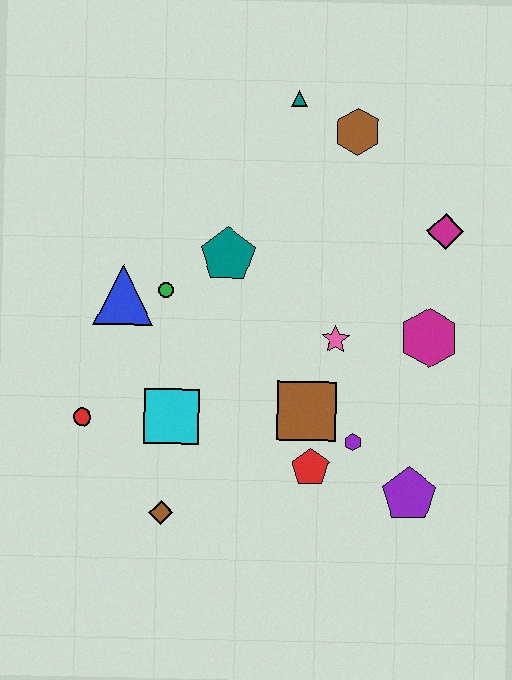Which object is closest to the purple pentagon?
The purple hexagon is closest to the purple pentagon.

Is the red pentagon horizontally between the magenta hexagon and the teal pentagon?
Yes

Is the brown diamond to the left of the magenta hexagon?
Yes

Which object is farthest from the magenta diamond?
The red circle is farthest from the magenta diamond.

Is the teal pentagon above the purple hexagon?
Yes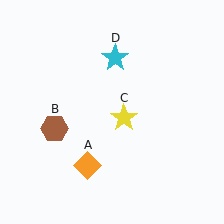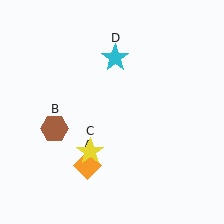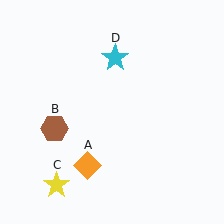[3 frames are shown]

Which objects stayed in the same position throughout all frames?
Orange diamond (object A) and brown hexagon (object B) and cyan star (object D) remained stationary.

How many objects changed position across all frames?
1 object changed position: yellow star (object C).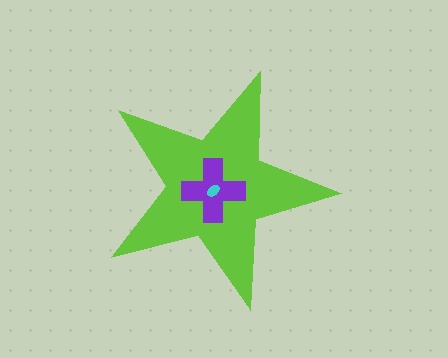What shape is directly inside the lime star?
The purple cross.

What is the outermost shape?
The lime star.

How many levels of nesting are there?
3.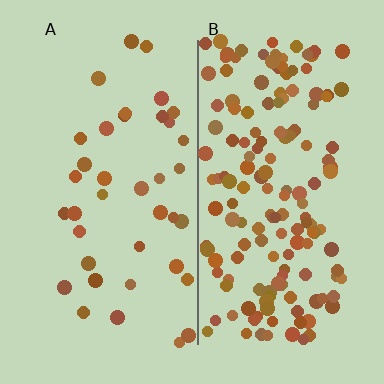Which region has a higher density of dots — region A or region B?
B (the right).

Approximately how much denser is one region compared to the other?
Approximately 4.1× — region B over region A.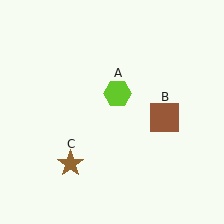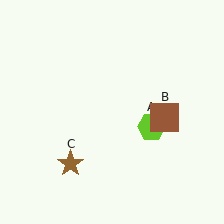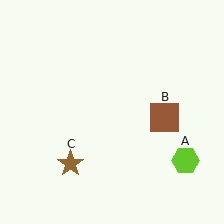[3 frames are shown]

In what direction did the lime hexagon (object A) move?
The lime hexagon (object A) moved down and to the right.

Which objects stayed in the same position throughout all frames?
Brown square (object B) and brown star (object C) remained stationary.